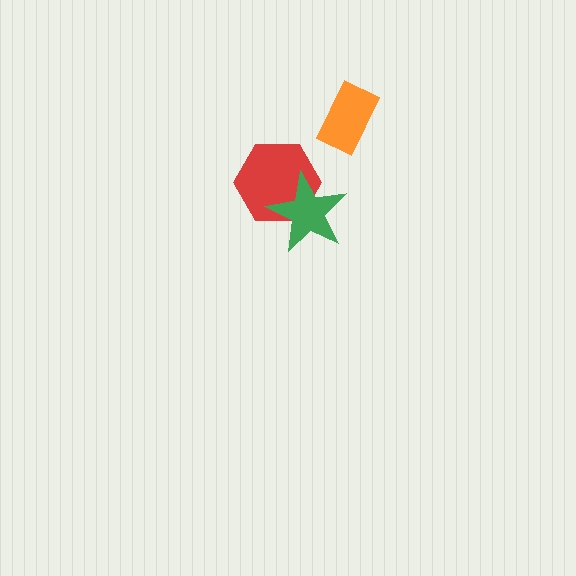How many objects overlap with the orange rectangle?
0 objects overlap with the orange rectangle.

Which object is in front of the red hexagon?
The green star is in front of the red hexagon.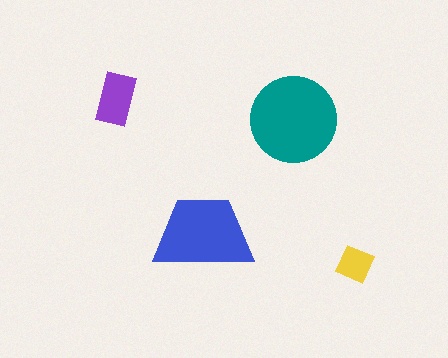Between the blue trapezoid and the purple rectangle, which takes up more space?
The blue trapezoid.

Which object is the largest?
The teal circle.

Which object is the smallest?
The yellow diamond.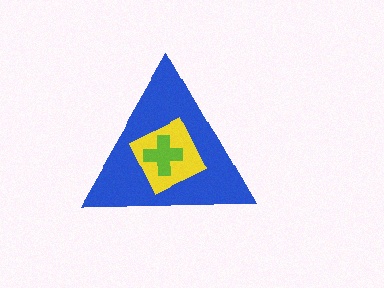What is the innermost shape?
The lime cross.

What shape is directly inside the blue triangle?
The yellow square.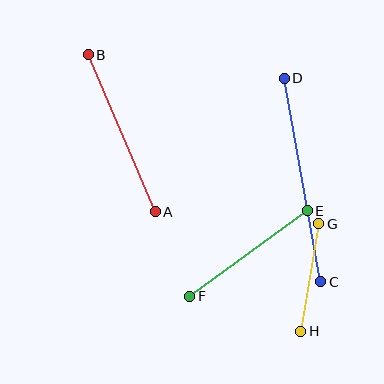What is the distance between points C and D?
The distance is approximately 207 pixels.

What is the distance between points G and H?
The distance is approximately 109 pixels.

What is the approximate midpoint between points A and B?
The midpoint is at approximately (122, 133) pixels.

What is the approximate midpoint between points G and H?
The midpoint is at approximately (310, 277) pixels.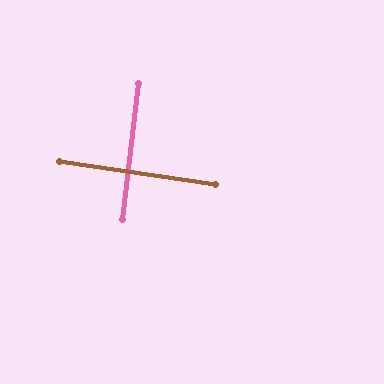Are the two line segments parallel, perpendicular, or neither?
Perpendicular — they meet at approximately 89°.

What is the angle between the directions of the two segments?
Approximately 89 degrees.